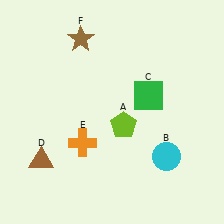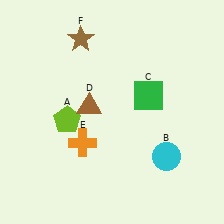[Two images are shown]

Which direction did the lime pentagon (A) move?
The lime pentagon (A) moved left.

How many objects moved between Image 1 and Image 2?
2 objects moved between the two images.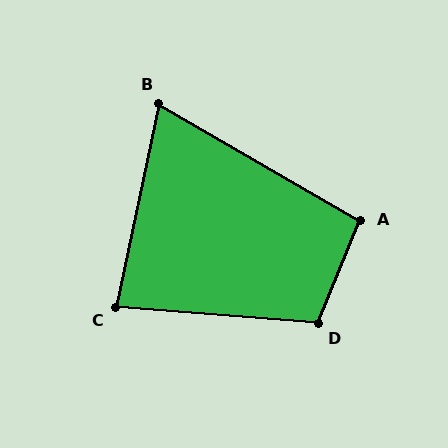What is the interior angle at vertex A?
Approximately 97 degrees (obtuse).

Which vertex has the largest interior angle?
D, at approximately 108 degrees.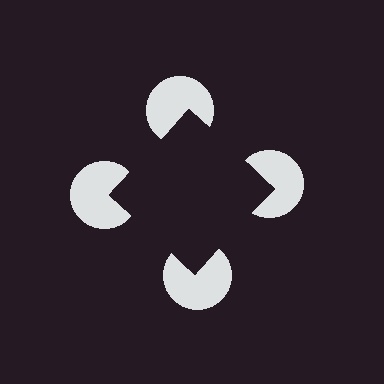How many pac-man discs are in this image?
There are 4 — one at each vertex of the illusory square.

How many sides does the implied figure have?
4 sides.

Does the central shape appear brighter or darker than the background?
It typically appears slightly darker than the background, even though no actual brightness change is drawn.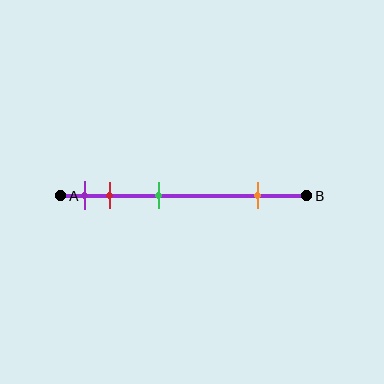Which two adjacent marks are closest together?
The purple and red marks are the closest adjacent pair.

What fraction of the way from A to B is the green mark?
The green mark is approximately 40% (0.4) of the way from A to B.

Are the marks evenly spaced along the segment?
No, the marks are not evenly spaced.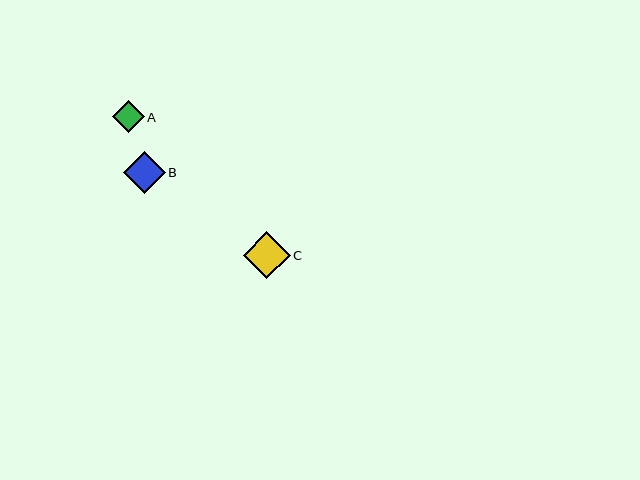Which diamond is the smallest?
Diamond A is the smallest with a size of approximately 32 pixels.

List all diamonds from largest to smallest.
From largest to smallest: C, B, A.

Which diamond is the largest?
Diamond C is the largest with a size of approximately 47 pixels.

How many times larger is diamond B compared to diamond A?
Diamond B is approximately 1.3 times the size of diamond A.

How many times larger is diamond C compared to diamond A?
Diamond C is approximately 1.5 times the size of diamond A.